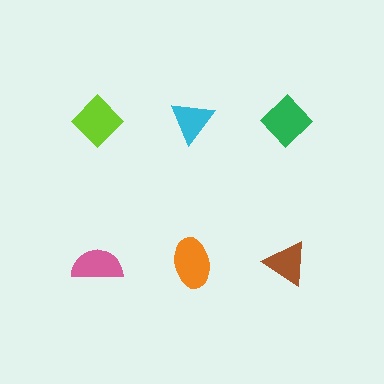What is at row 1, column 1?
A lime diamond.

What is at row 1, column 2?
A cyan triangle.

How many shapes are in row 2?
3 shapes.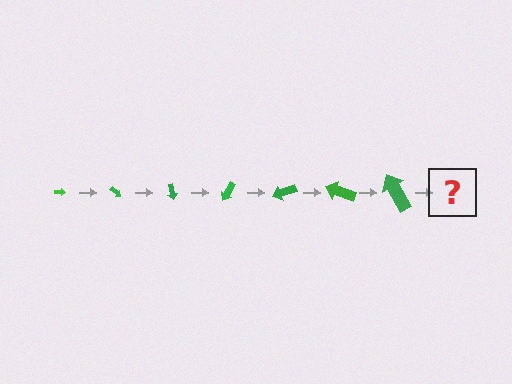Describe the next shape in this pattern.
It should be an arrow, larger than the previous one and rotated 280 degrees from the start.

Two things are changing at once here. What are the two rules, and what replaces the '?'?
The two rules are that the arrow grows larger each step and it rotates 40 degrees each step. The '?' should be an arrow, larger than the previous one and rotated 280 degrees from the start.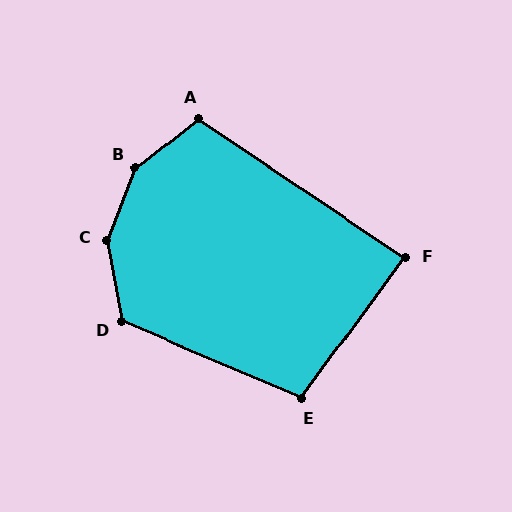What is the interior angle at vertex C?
Approximately 149 degrees (obtuse).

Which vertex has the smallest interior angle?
F, at approximately 88 degrees.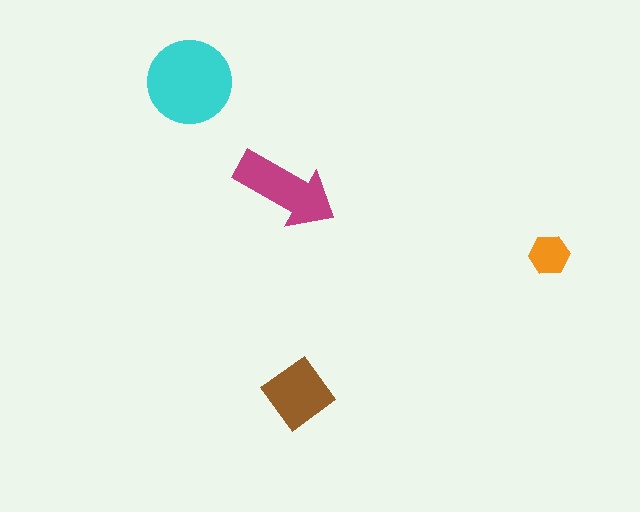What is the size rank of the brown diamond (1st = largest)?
3rd.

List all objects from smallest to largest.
The orange hexagon, the brown diamond, the magenta arrow, the cyan circle.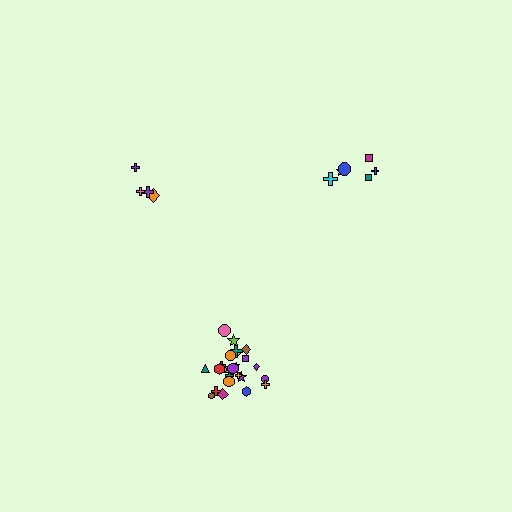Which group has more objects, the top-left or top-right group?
The top-right group.